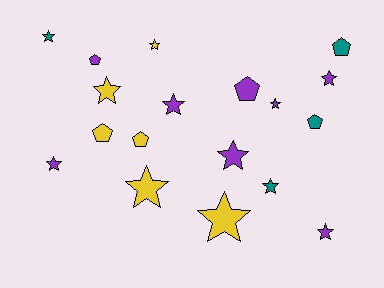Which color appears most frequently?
Purple, with 8 objects.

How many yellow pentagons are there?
There are 2 yellow pentagons.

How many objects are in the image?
There are 18 objects.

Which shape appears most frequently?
Star, with 12 objects.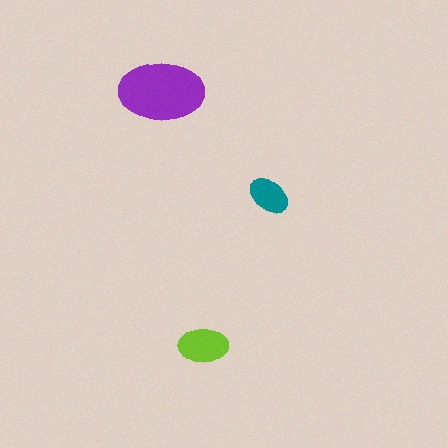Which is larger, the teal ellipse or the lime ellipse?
The lime one.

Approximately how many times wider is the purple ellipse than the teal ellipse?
About 2 times wider.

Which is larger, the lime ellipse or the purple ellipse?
The purple one.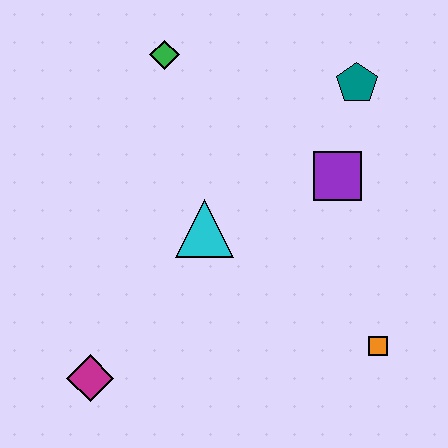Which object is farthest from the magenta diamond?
The teal pentagon is farthest from the magenta diamond.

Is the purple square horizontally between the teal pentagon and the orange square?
No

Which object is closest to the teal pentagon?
The purple square is closest to the teal pentagon.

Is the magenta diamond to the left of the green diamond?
Yes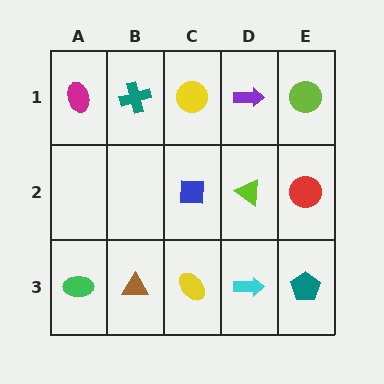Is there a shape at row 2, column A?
No, that cell is empty.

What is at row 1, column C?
A yellow circle.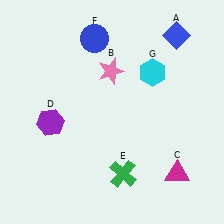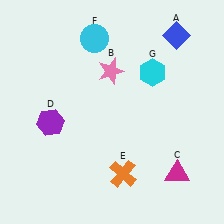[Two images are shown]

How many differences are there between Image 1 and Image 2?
There are 2 differences between the two images.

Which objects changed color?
E changed from green to orange. F changed from blue to cyan.